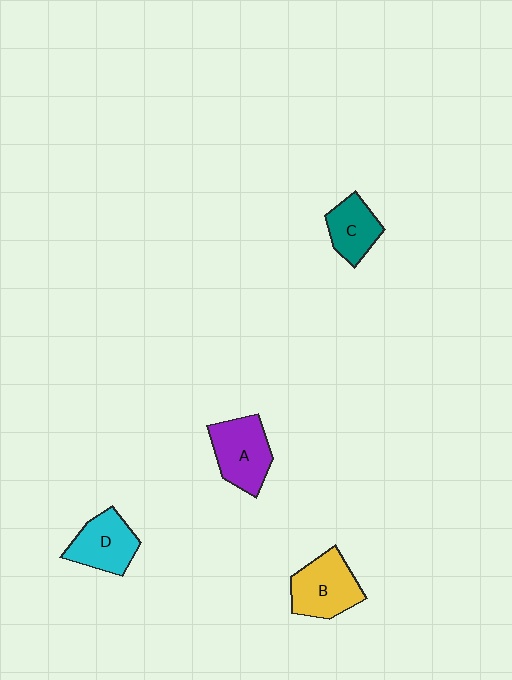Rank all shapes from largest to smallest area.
From largest to smallest: B (yellow), A (purple), D (cyan), C (teal).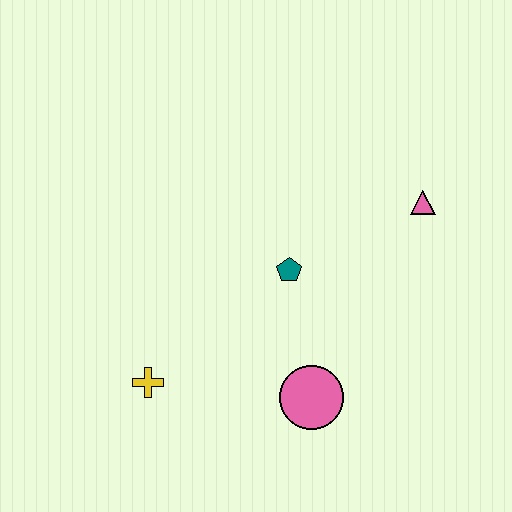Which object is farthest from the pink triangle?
The yellow cross is farthest from the pink triangle.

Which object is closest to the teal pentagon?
The pink circle is closest to the teal pentagon.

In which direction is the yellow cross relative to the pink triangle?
The yellow cross is to the left of the pink triangle.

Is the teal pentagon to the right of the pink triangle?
No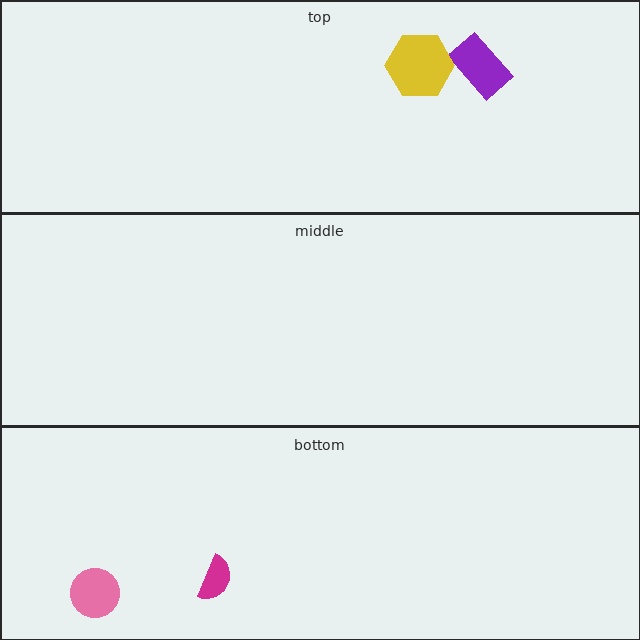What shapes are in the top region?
The purple rectangle, the yellow hexagon.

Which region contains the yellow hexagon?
The top region.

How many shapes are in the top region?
2.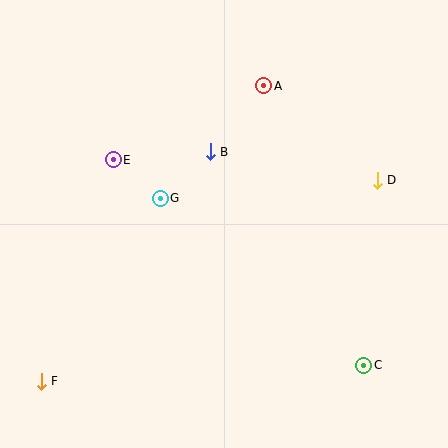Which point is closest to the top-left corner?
Point E is closest to the top-left corner.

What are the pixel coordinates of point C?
Point C is at (364, 365).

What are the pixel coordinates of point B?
Point B is at (210, 152).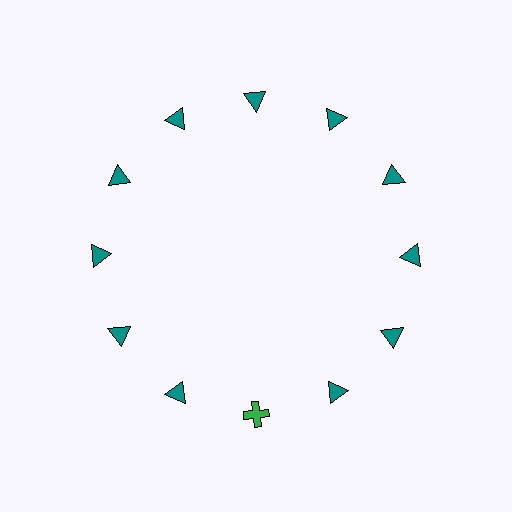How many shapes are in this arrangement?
There are 12 shapes arranged in a ring pattern.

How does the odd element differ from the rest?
It differs in both color (green instead of teal) and shape (cross instead of triangle).